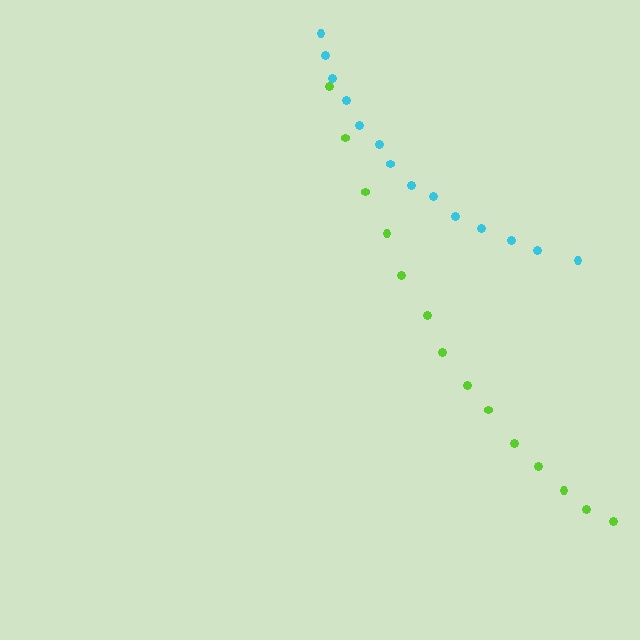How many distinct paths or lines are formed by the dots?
There are 2 distinct paths.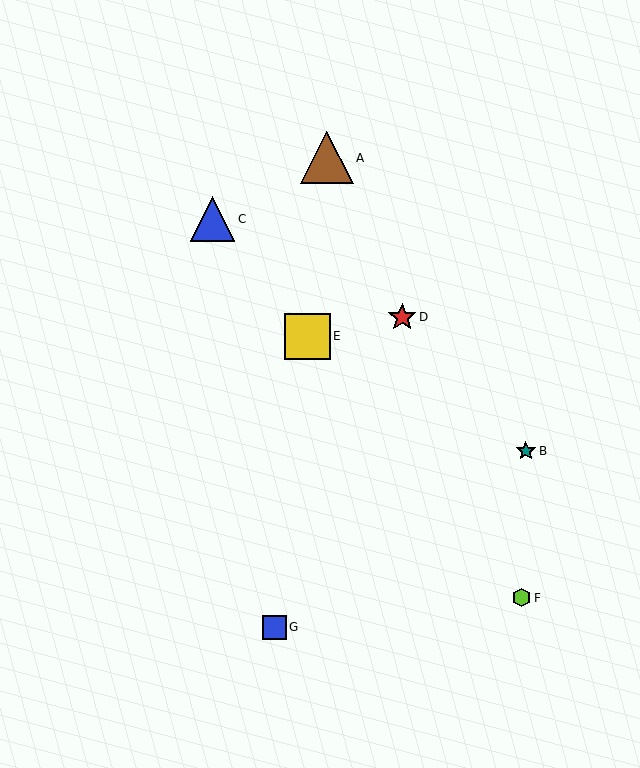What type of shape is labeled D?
Shape D is a red star.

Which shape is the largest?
The brown triangle (labeled A) is the largest.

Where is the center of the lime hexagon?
The center of the lime hexagon is at (521, 598).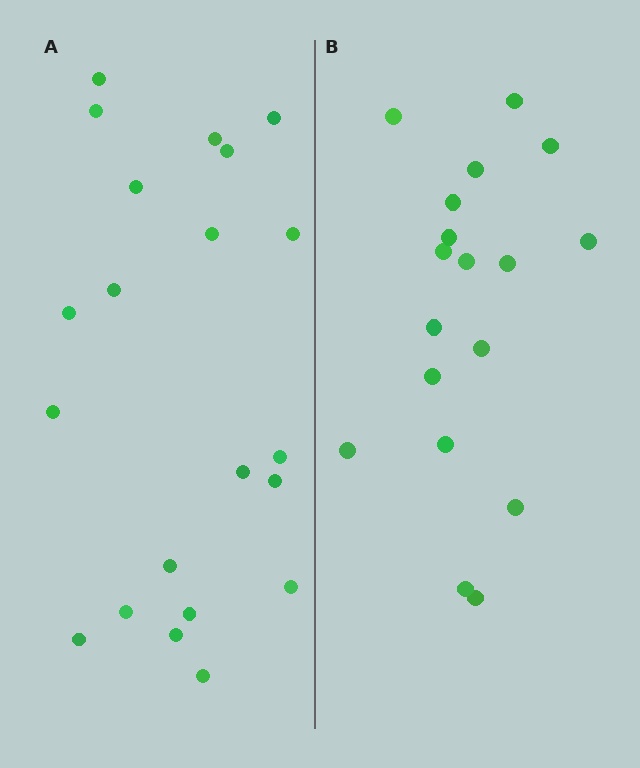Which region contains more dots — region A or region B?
Region A (the left region) has more dots.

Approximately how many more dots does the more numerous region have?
Region A has just a few more — roughly 2 or 3 more dots than region B.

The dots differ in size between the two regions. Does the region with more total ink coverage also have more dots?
No. Region B has more total ink coverage because its dots are larger, but region A actually contains more individual dots. Total area can be misleading — the number of items is what matters here.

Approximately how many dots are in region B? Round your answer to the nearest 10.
About 20 dots. (The exact count is 18, which rounds to 20.)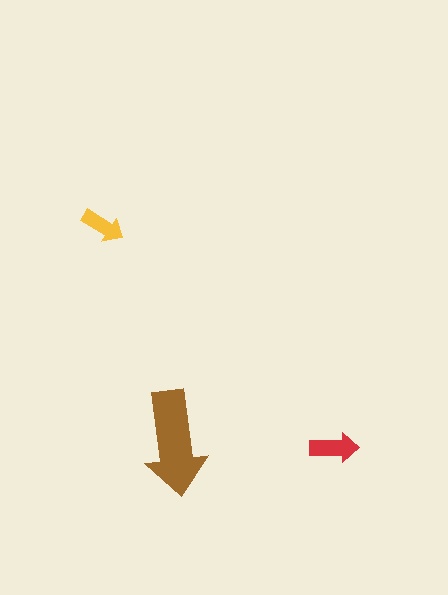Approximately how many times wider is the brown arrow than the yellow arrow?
About 2.5 times wider.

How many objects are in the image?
There are 3 objects in the image.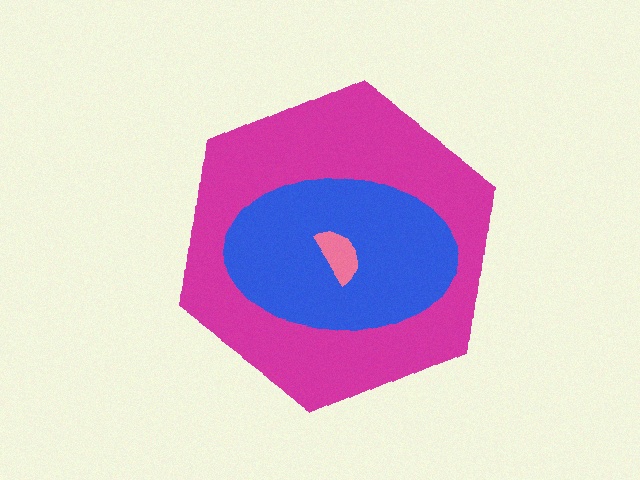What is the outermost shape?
The magenta hexagon.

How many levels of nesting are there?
3.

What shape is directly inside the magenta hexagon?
The blue ellipse.